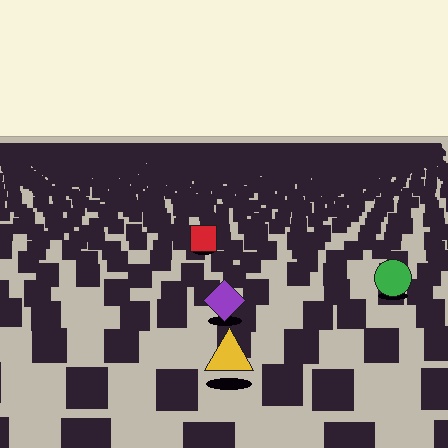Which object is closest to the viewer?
The yellow triangle is closest. The texture marks near it are larger and more spread out.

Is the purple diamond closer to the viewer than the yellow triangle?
No. The yellow triangle is closer — you can tell from the texture gradient: the ground texture is coarser near it.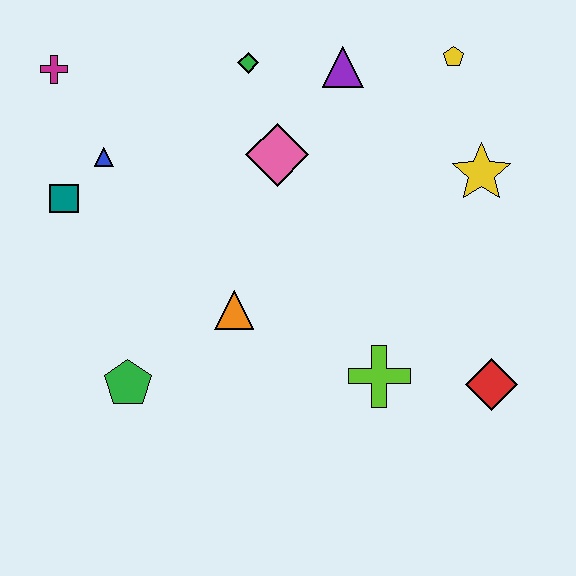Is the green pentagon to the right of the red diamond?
No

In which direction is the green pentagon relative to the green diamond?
The green pentagon is below the green diamond.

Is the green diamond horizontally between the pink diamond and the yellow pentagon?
No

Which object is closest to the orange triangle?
The green pentagon is closest to the orange triangle.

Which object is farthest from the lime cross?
The magenta cross is farthest from the lime cross.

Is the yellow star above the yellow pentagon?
No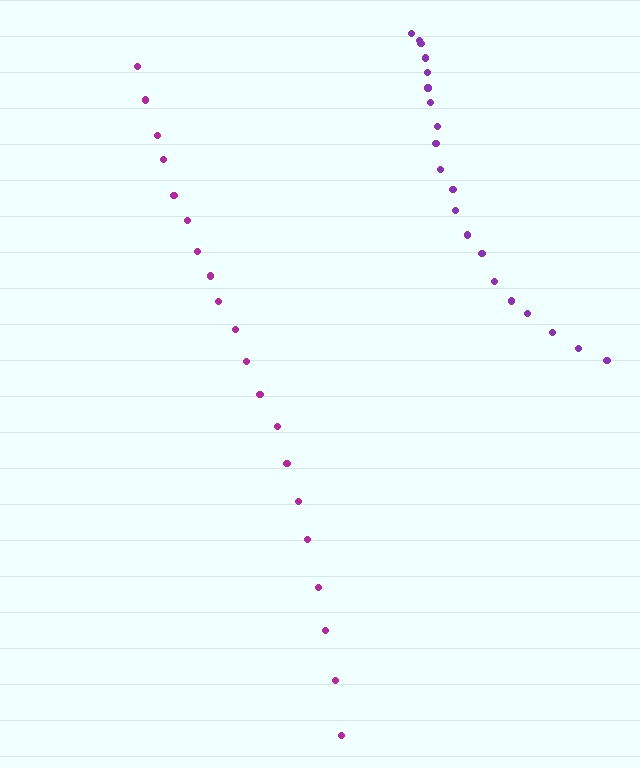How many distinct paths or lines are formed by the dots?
There are 2 distinct paths.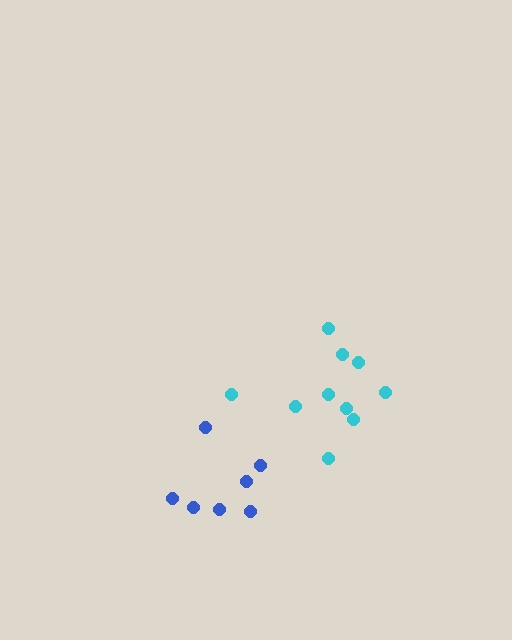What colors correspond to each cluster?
The clusters are colored: blue, cyan.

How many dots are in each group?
Group 1: 8 dots, Group 2: 10 dots (18 total).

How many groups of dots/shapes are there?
There are 2 groups.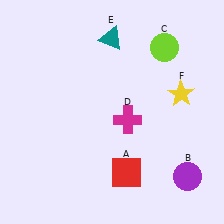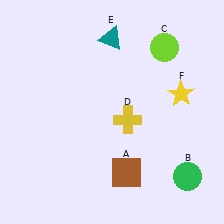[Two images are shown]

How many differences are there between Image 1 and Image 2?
There are 3 differences between the two images.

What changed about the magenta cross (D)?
In Image 1, D is magenta. In Image 2, it changed to yellow.